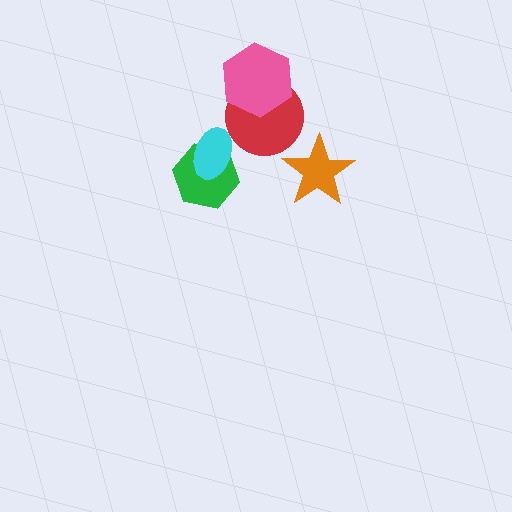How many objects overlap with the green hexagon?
1 object overlaps with the green hexagon.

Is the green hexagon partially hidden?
Yes, it is partially covered by another shape.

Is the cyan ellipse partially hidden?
No, no other shape covers it.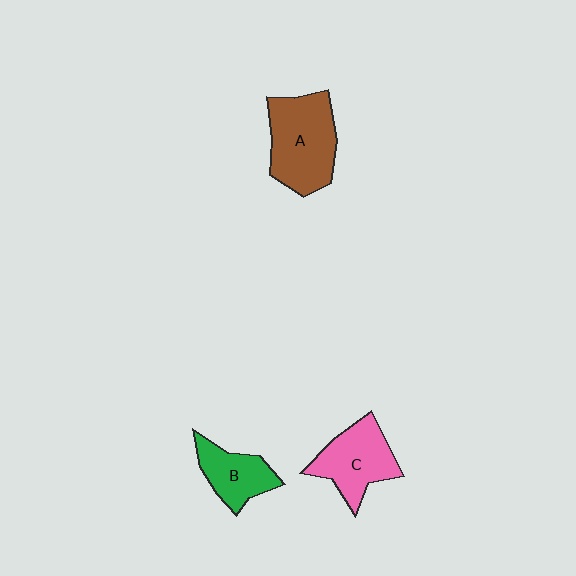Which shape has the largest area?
Shape A (brown).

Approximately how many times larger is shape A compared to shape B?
Approximately 1.7 times.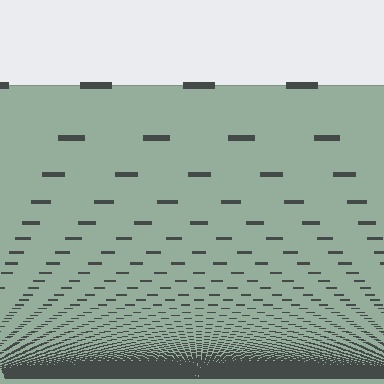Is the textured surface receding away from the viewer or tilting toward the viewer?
The surface appears to tilt toward the viewer. Texture elements get larger and sparser toward the top.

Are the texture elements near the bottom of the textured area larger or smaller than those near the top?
Smaller. The gradient is inverted — elements near the bottom are smaller and denser.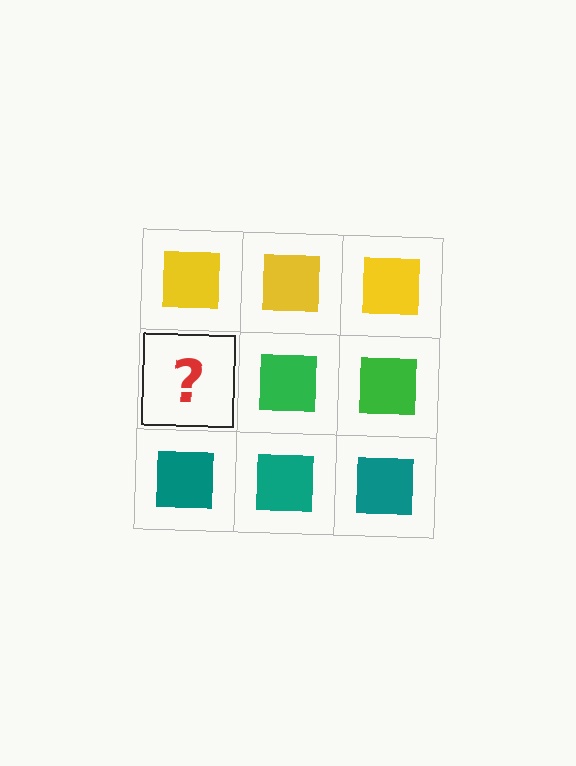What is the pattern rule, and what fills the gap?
The rule is that each row has a consistent color. The gap should be filled with a green square.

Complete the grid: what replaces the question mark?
The question mark should be replaced with a green square.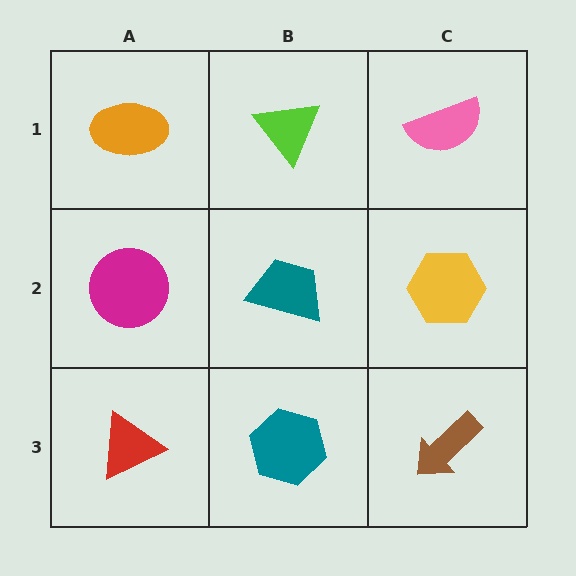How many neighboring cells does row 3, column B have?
3.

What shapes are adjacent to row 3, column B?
A teal trapezoid (row 2, column B), a red triangle (row 3, column A), a brown arrow (row 3, column C).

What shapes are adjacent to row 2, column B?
A lime triangle (row 1, column B), a teal hexagon (row 3, column B), a magenta circle (row 2, column A), a yellow hexagon (row 2, column C).